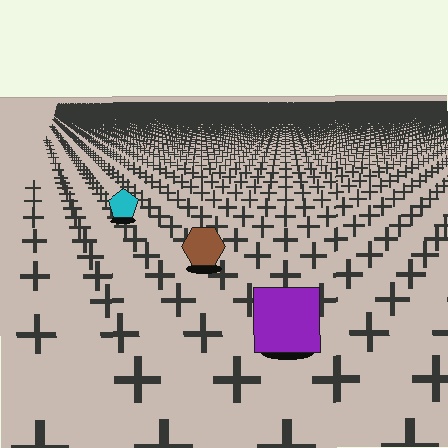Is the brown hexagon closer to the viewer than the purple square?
No. The purple square is closer — you can tell from the texture gradient: the ground texture is coarser near it.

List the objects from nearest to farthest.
From nearest to farthest: the purple square, the brown hexagon, the cyan pentagon.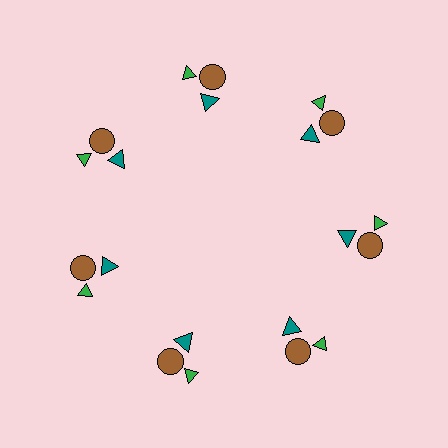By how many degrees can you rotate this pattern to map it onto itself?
The pattern maps onto itself every 51 degrees of rotation.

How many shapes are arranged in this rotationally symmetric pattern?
There are 21 shapes, arranged in 7 groups of 3.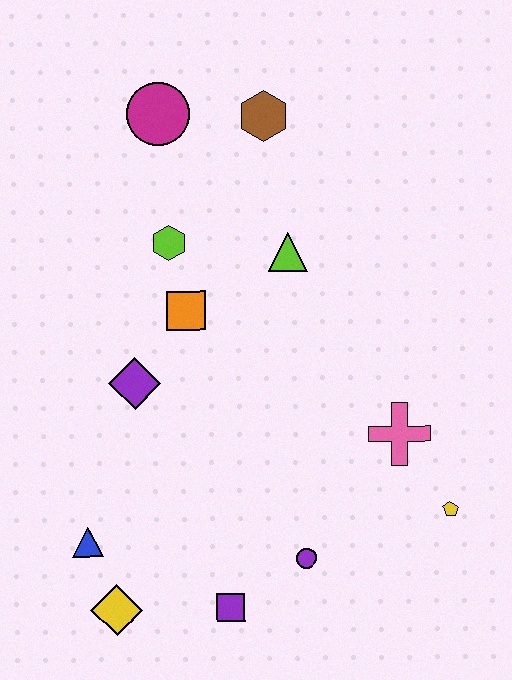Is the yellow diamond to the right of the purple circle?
No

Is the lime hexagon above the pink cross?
Yes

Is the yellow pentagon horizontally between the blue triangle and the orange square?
No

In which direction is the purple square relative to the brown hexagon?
The purple square is below the brown hexagon.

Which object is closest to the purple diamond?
The orange square is closest to the purple diamond.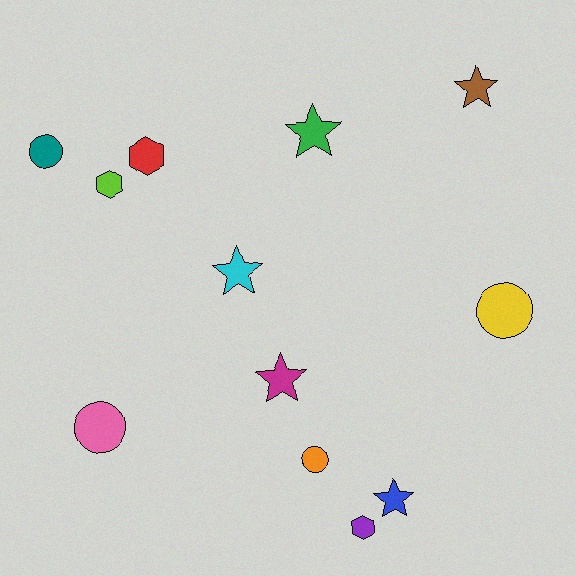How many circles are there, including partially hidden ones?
There are 4 circles.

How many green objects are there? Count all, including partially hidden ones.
There is 1 green object.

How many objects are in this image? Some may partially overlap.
There are 12 objects.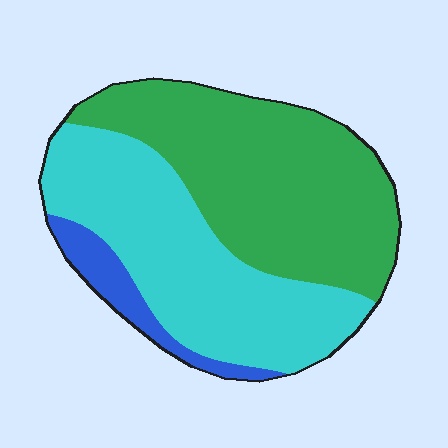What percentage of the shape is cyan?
Cyan covers roughly 45% of the shape.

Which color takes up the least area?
Blue, at roughly 10%.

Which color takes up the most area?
Green, at roughly 50%.